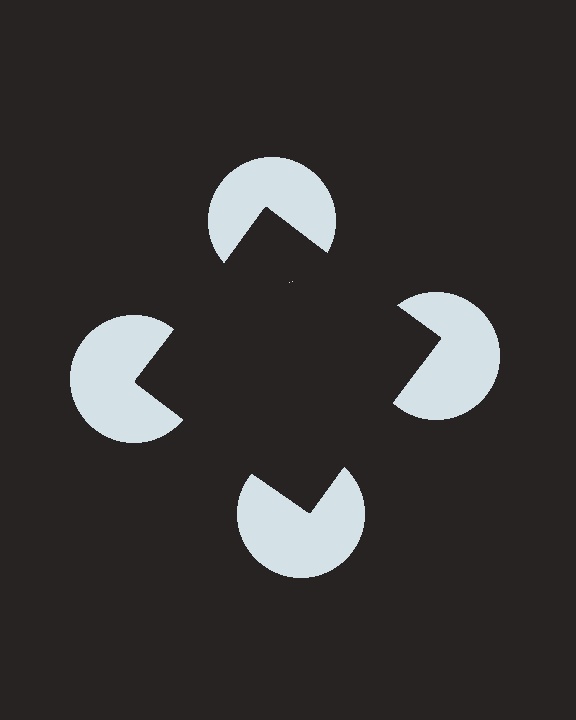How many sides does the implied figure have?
4 sides.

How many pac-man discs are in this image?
There are 4 — one at each vertex of the illusory square.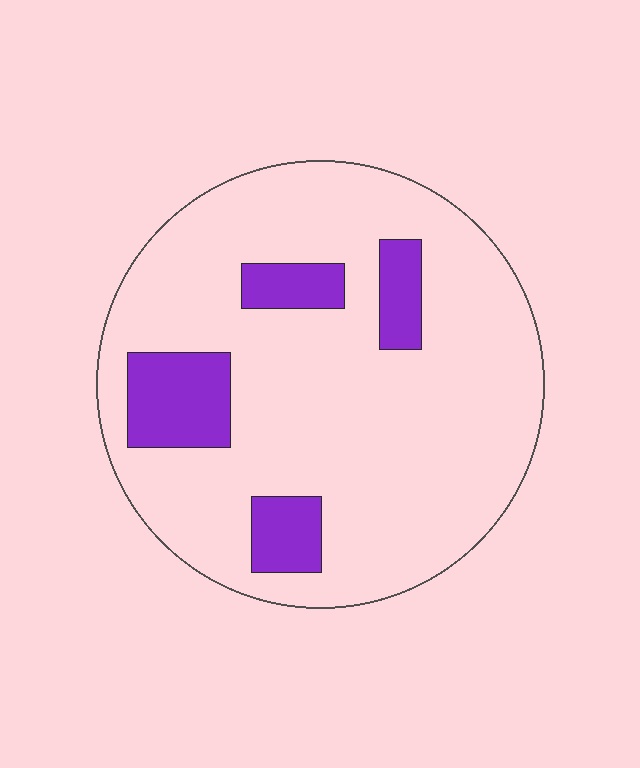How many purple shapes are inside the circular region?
4.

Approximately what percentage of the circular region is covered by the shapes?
Approximately 15%.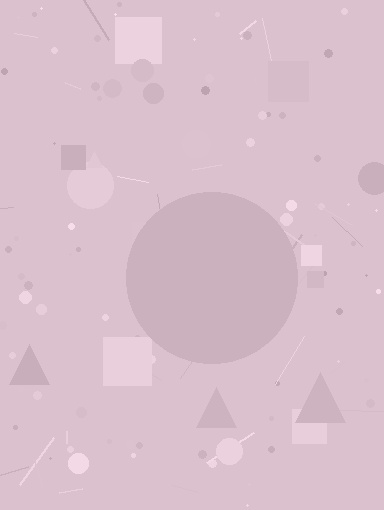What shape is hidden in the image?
A circle is hidden in the image.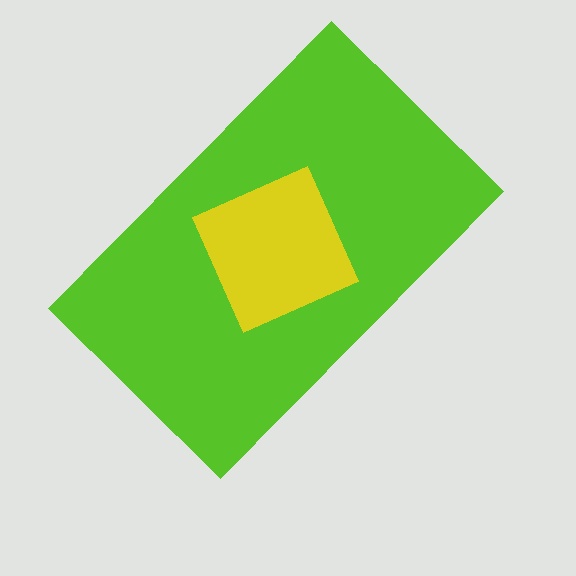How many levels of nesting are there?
2.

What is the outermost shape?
The lime rectangle.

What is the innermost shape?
The yellow square.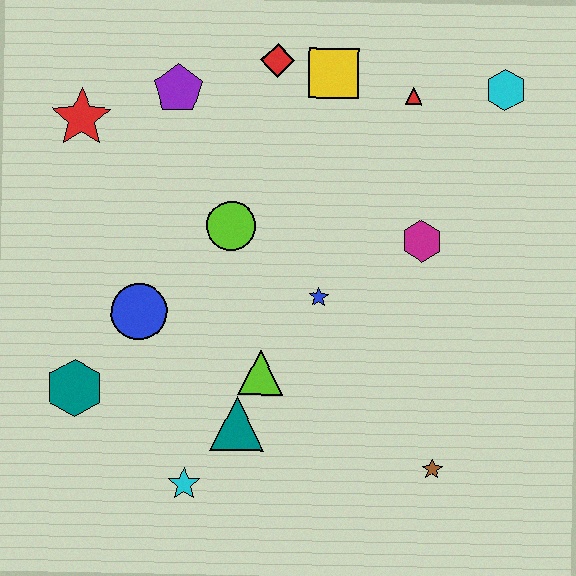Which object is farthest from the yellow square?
The cyan star is farthest from the yellow square.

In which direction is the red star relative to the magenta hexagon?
The red star is to the left of the magenta hexagon.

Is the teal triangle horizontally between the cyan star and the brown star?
Yes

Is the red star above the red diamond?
No